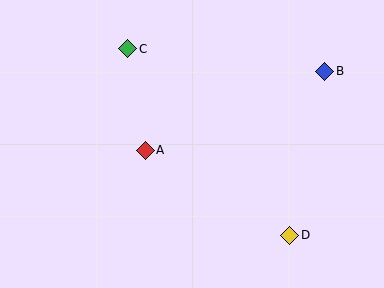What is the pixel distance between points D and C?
The distance between D and C is 247 pixels.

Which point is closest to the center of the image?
Point A at (145, 150) is closest to the center.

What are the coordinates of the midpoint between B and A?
The midpoint between B and A is at (235, 111).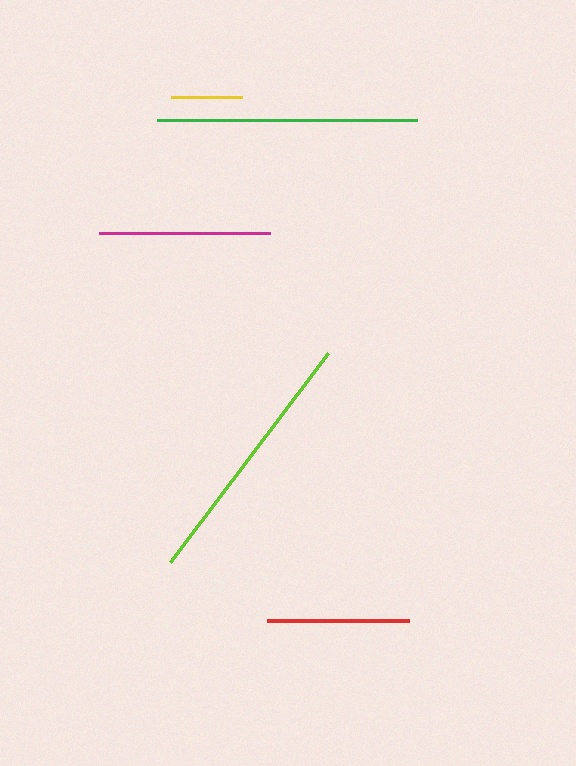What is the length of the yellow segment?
The yellow segment is approximately 71 pixels long.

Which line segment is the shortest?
The yellow line is the shortest at approximately 71 pixels.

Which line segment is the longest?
The lime line is the longest at approximately 262 pixels.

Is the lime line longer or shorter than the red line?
The lime line is longer than the red line.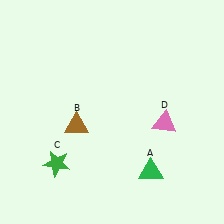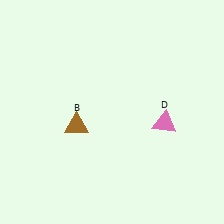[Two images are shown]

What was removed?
The green star (C), the green triangle (A) were removed in Image 2.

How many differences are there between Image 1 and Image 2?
There are 2 differences between the two images.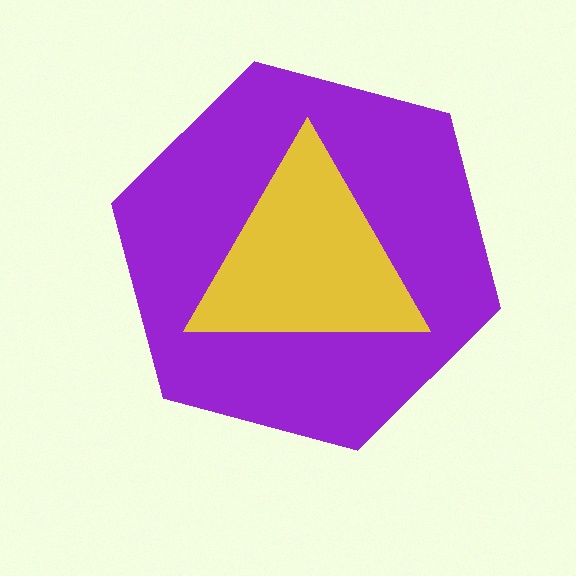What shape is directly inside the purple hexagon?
The yellow triangle.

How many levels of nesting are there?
2.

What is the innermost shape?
The yellow triangle.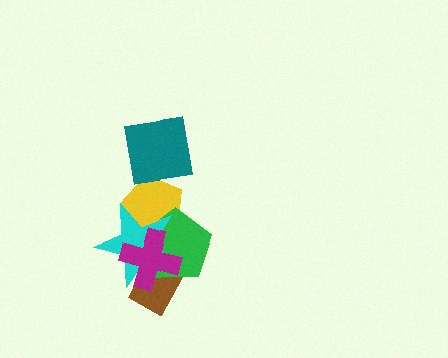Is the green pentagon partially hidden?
Yes, it is partially covered by another shape.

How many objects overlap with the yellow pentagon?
4 objects overlap with the yellow pentagon.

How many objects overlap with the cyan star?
4 objects overlap with the cyan star.